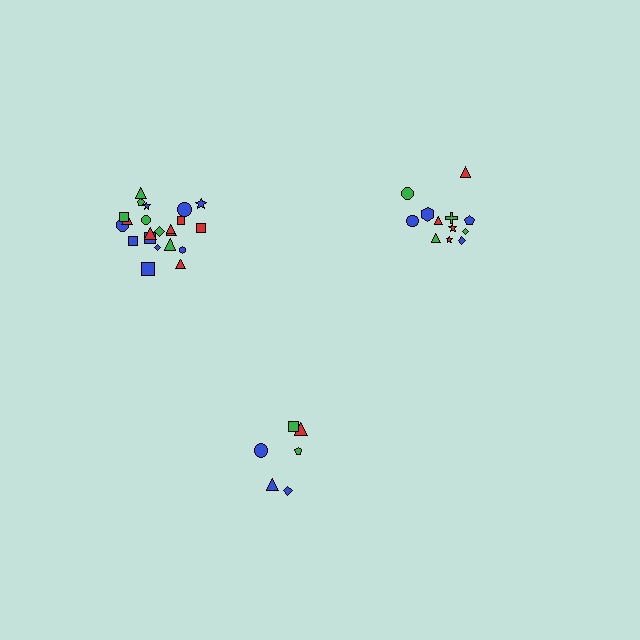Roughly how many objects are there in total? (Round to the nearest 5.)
Roughly 40 objects in total.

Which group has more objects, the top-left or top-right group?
The top-left group.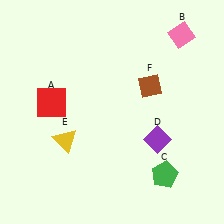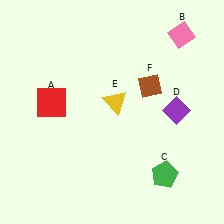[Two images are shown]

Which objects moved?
The objects that moved are: the purple diamond (D), the yellow triangle (E).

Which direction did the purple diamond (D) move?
The purple diamond (D) moved up.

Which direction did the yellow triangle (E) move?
The yellow triangle (E) moved right.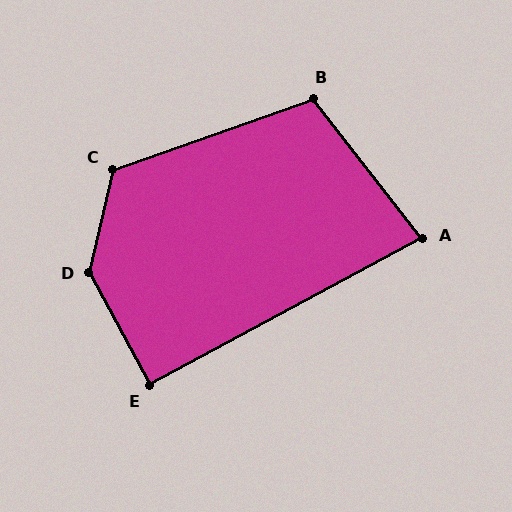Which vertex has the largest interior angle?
D, at approximately 139 degrees.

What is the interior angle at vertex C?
Approximately 122 degrees (obtuse).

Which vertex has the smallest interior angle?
A, at approximately 80 degrees.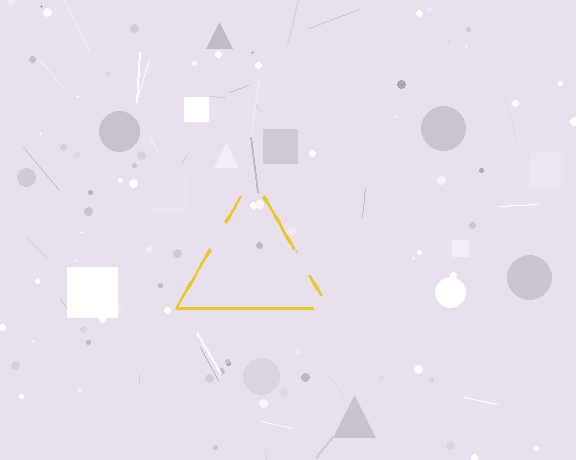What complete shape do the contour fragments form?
The contour fragments form a triangle.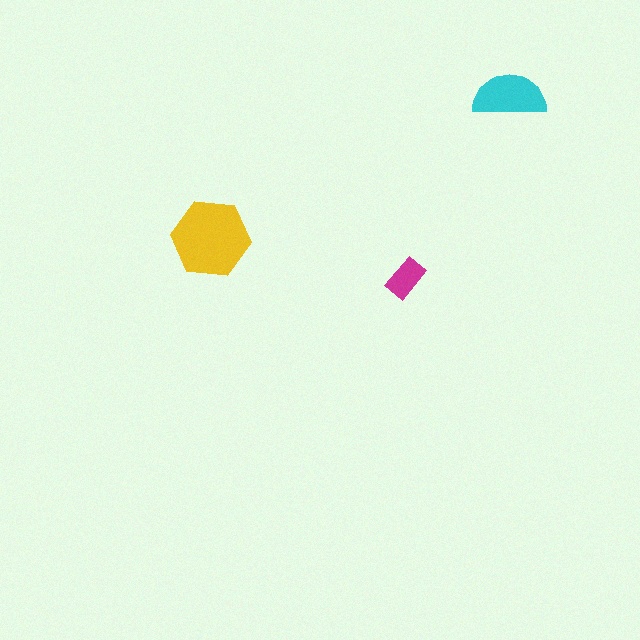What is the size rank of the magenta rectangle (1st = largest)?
3rd.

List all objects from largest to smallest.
The yellow hexagon, the cyan semicircle, the magenta rectangle.